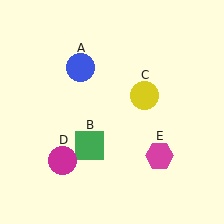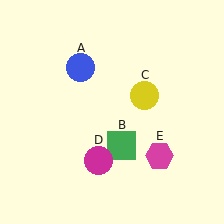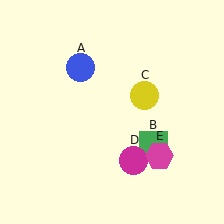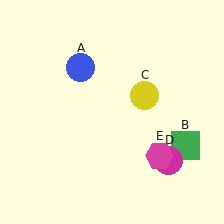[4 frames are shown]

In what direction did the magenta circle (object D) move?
The magenta circle (object D) moved right.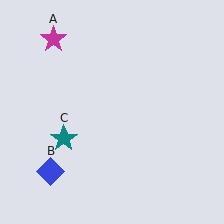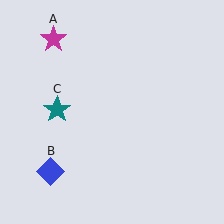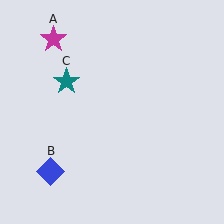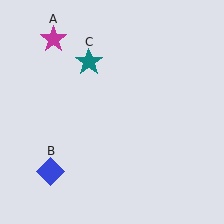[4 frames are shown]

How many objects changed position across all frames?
1 object changed position: teal star (object C).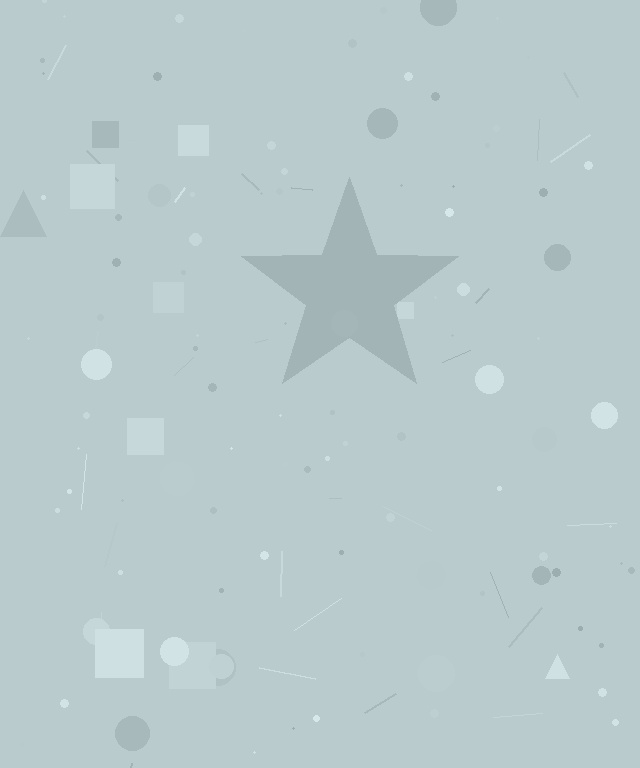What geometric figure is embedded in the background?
A star is embedded in the background.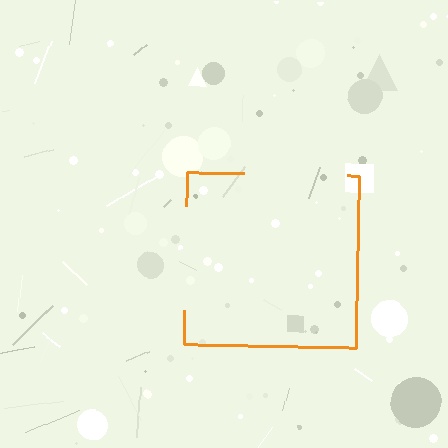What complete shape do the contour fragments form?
The contour fragments form a square.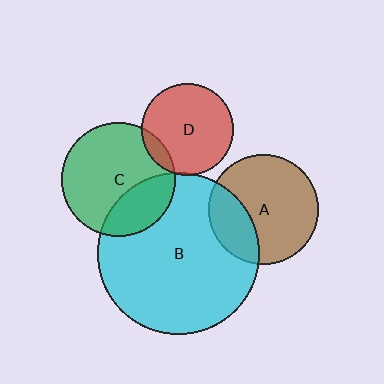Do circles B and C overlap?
Yes.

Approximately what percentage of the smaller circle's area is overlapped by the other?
Approximately 30%.